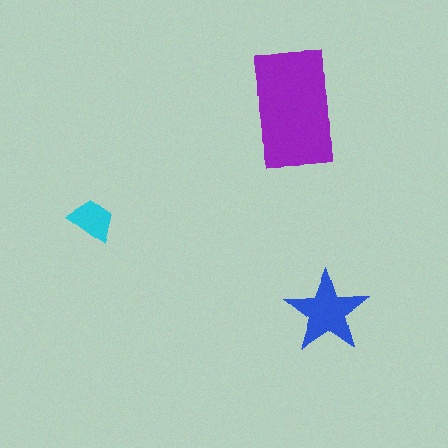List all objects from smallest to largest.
The cyan trapezoid, the blue star, the purple rectangle.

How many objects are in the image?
There are 3 objects in the image.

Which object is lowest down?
The blue star is bottommost.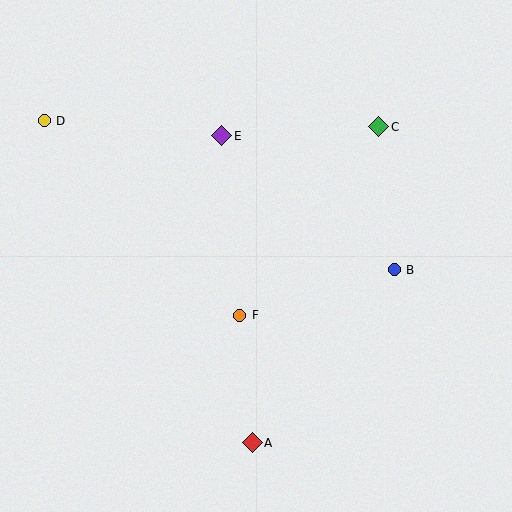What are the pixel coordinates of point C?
Point C is at (379, 127).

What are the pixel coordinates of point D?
Point D is at (44, 121).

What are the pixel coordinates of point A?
Point A is at (252, 443).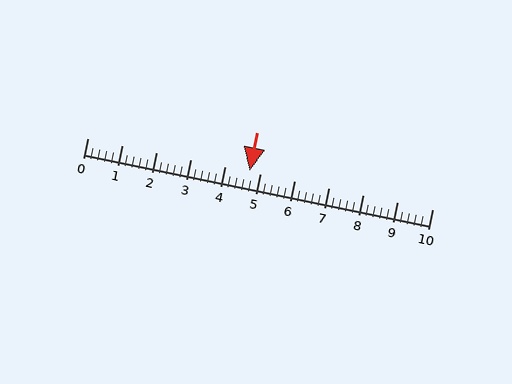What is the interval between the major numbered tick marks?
The major tick marks are spaced 1 units apart.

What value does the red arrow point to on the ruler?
The red arrow points to approximately 4.7.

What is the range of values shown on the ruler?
The ruler shows values from 0 to 10.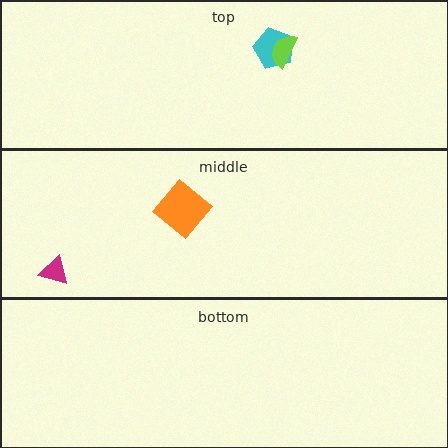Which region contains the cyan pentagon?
The top region.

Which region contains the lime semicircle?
The top region.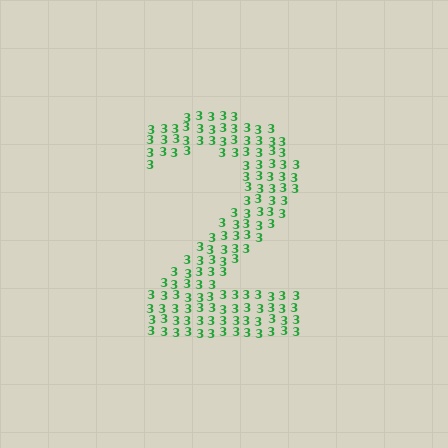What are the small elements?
The small elements are digit 3's.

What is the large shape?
The large shape is the digit 2.